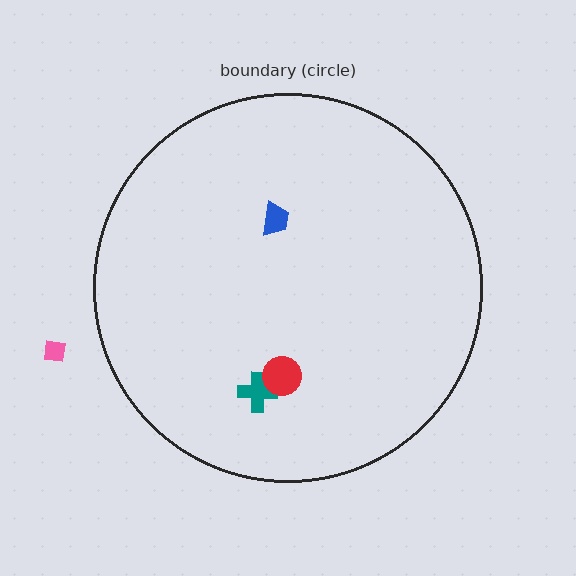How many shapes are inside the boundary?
3 inside, 1 outside.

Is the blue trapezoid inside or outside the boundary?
Inside.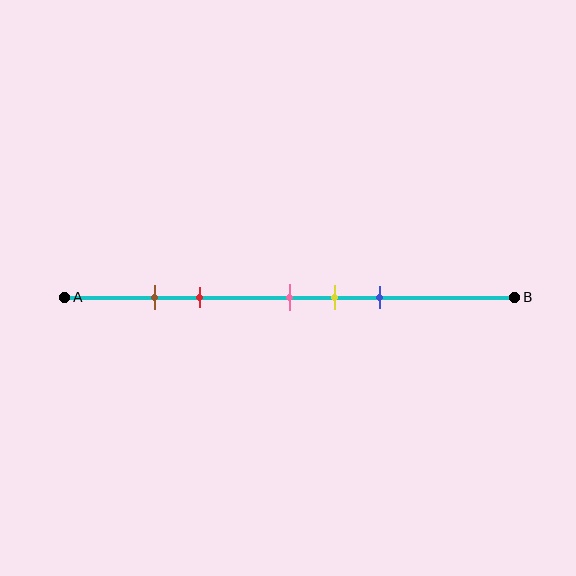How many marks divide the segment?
There are 5 marks dividing the segment.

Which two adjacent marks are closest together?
The brown and red marks are the closest adjacent pair.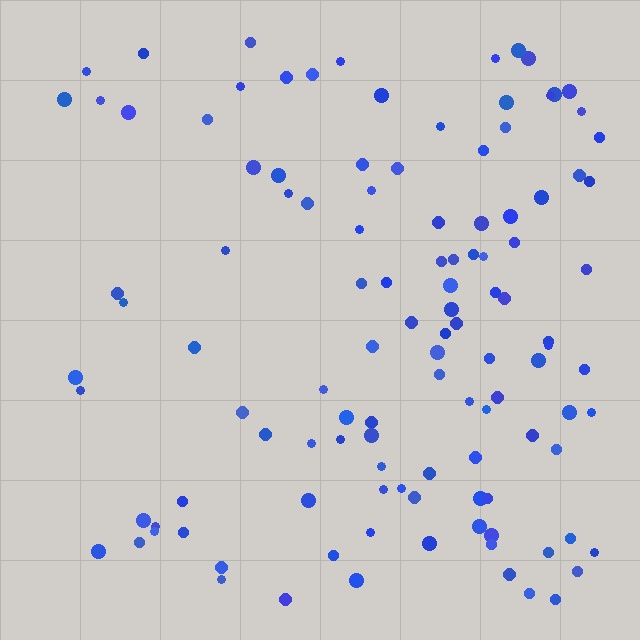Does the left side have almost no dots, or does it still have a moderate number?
Still a moderate number, just noticeably fewer than the right.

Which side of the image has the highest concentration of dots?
The right.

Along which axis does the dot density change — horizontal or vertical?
Horizontal.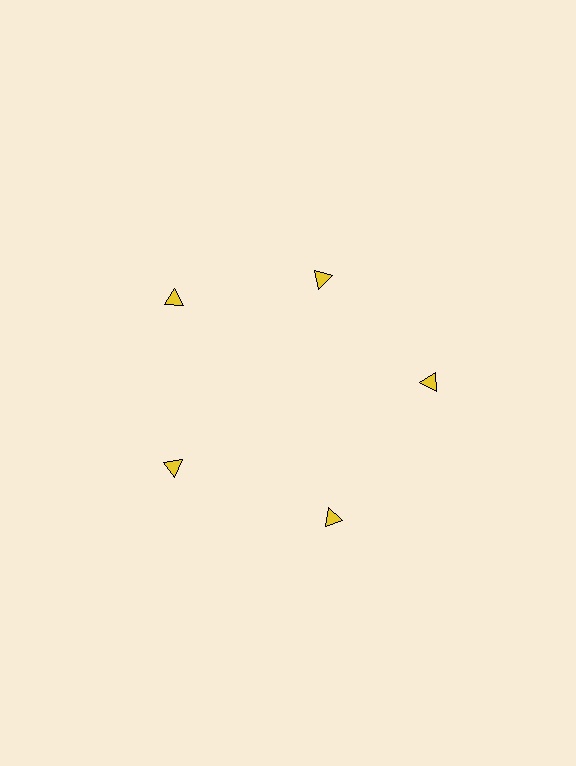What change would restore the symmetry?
The symmetry would be restored by moving it outward, back onto the ring so that all 5 triangles sit at equal angles and equal distance from the center.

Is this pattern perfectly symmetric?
No. The 5 yellow triangles are arranged in a ring, but one element near the 1 o'clock position is pulled inward toward the center, breaking the 5-fold rotational symmetry.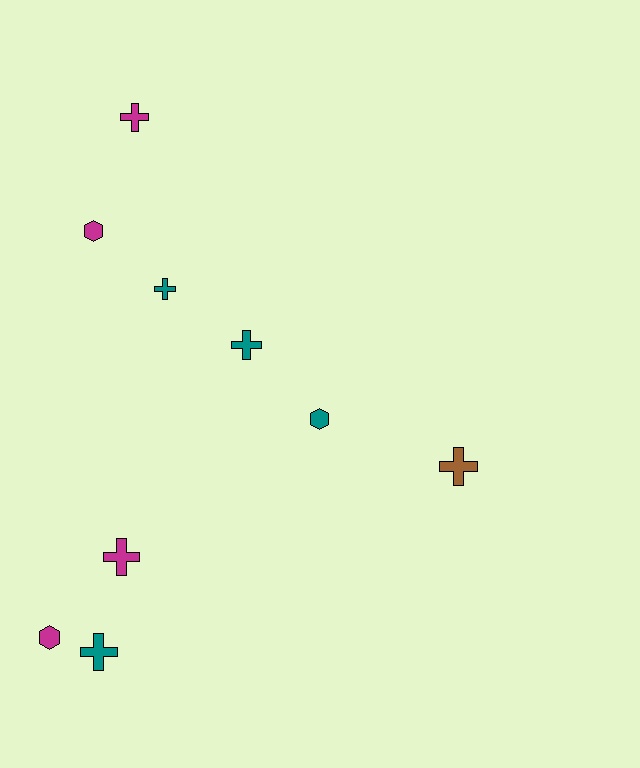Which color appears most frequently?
Magenta, with 4 objects.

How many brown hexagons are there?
There are no brown hexagons.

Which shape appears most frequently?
Cross, with 6 objects.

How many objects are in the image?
There are 9 objects.